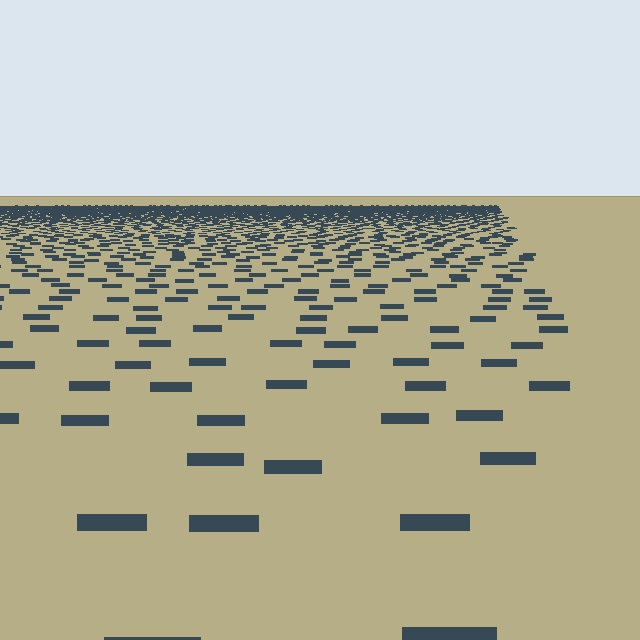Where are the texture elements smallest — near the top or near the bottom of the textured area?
Near the top.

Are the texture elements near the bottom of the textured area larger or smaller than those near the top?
Larger. Near the bottom, elements are closer to the viewer and appear at a bigger on-screen size.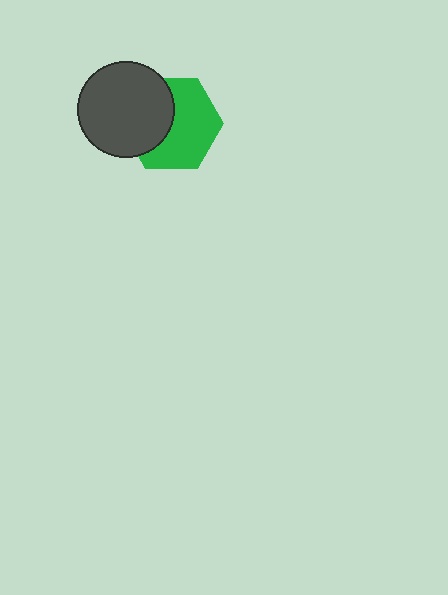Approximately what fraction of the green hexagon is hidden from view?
Roughly 41% of the green hexagon is hidden behind the dark gray circle.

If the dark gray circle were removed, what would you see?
You would see the complete green hexagon.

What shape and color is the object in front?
The object in front is a dark gray circle.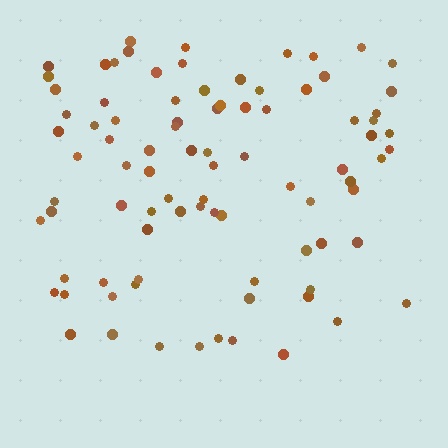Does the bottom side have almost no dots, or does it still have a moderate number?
Still a moderate number, just noticeably fewer than the top.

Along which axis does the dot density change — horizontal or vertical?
Vertical.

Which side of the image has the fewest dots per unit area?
The bottom.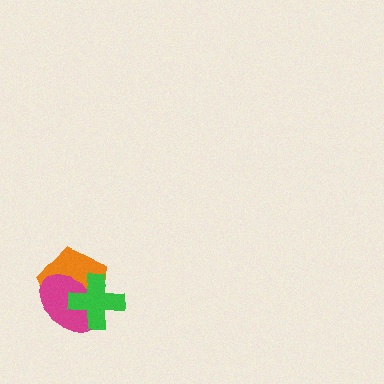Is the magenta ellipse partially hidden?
Yes, it is partially covered by another shape.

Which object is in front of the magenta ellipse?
The green cross is in front of the magenta ellipse.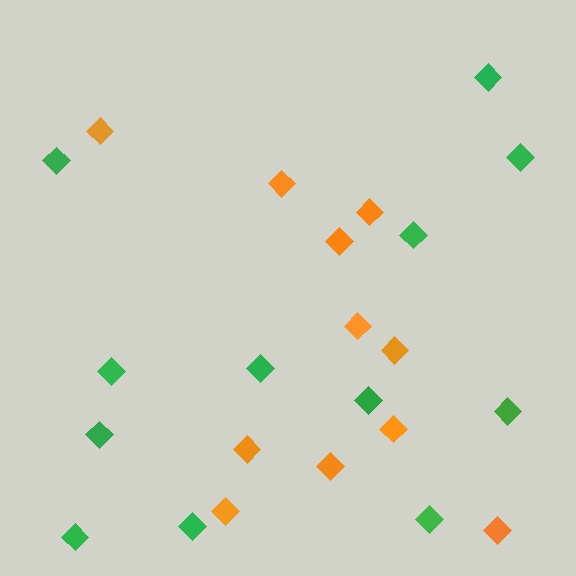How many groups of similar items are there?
There are 2 groups: one group of orange diamonds (11) and one group of green diamonds (12).